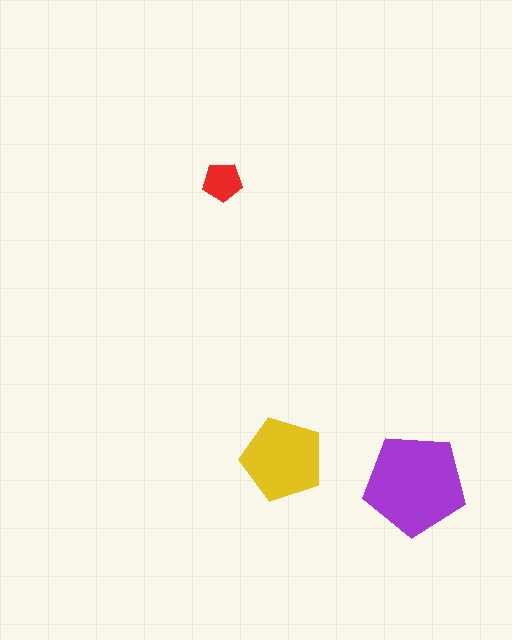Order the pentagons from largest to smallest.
the purple one, the yellow one, the red one.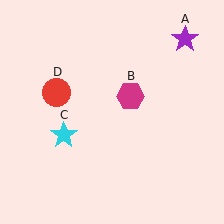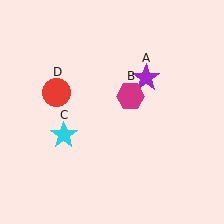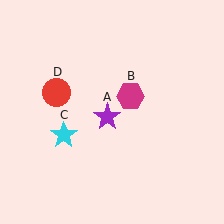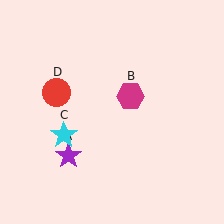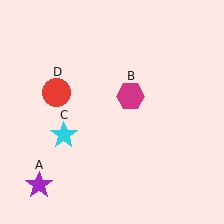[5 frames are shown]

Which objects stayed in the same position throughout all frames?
Magenta hexagon (object B) and cyan star (object C) and red circle (object D) remained stationary.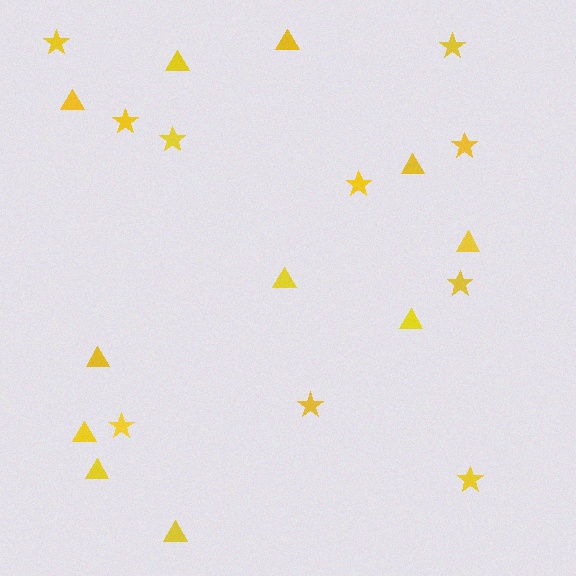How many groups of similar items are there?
There are 2 groups: one group of triangles (11) and one group of stars (10).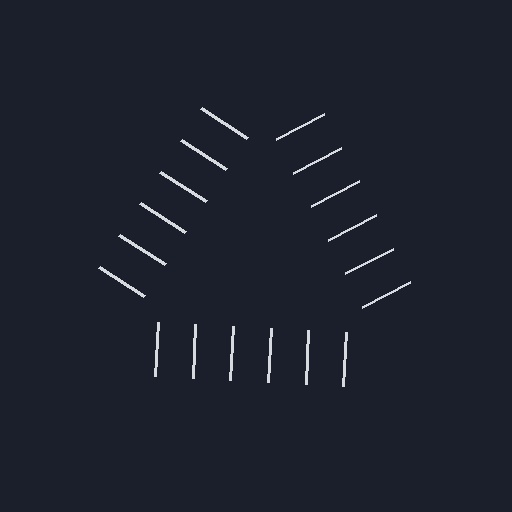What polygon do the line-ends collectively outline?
An illusory triangle — the line segments terminate on its edges but no continuous stroke is drawn.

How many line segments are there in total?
18 — 6 along each of the 3 edges.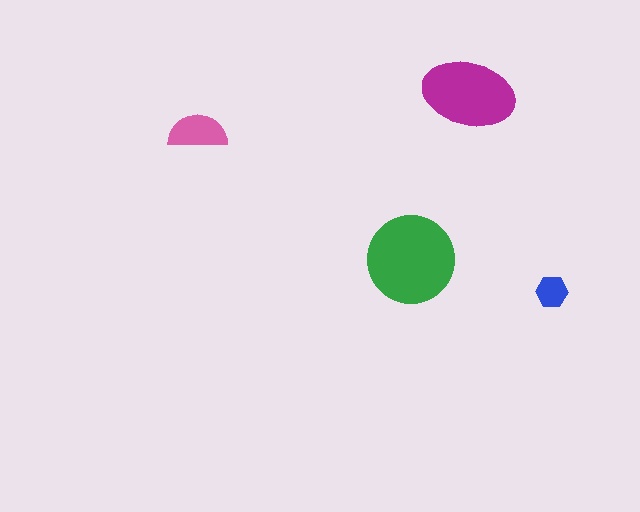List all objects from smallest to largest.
The blue hexagon, the pink semicircle, the magenta ellipse, the green circle.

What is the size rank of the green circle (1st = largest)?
1st.